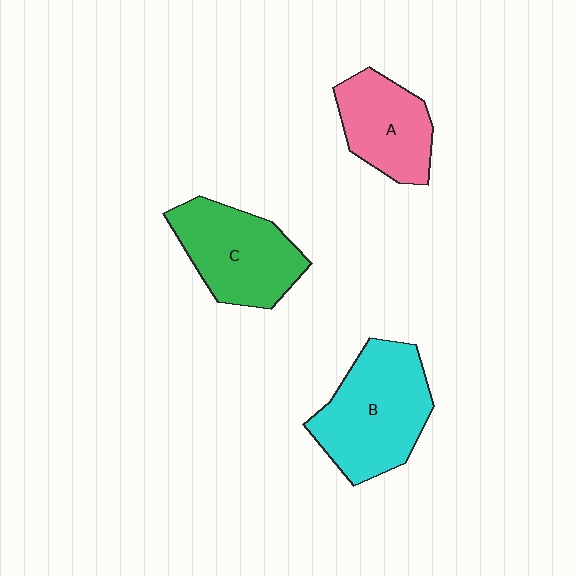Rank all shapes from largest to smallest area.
From largest to smallest: B (cyan), C (green), A (pink).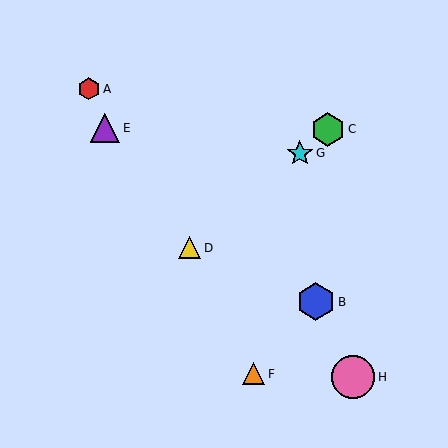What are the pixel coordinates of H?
Object H is at (353, 377).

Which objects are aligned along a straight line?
Objects C, D, G are aligned along a straight line.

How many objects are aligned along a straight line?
3 objects (C, D, G) are aligned along a straight line.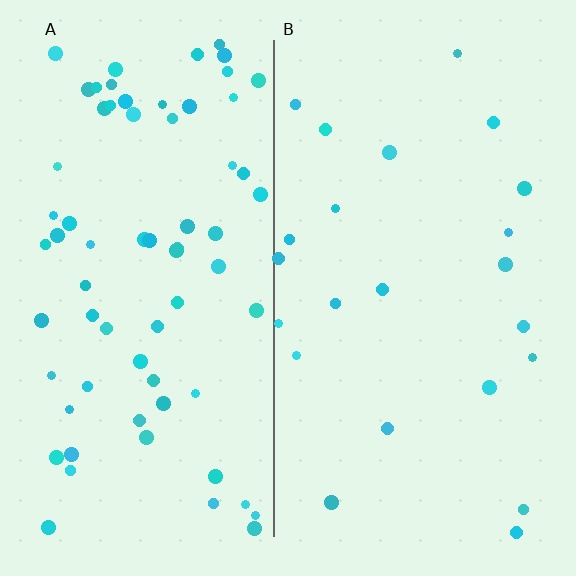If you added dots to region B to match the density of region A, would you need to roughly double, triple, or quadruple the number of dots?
Approximately triple.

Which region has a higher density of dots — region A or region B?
A (the left).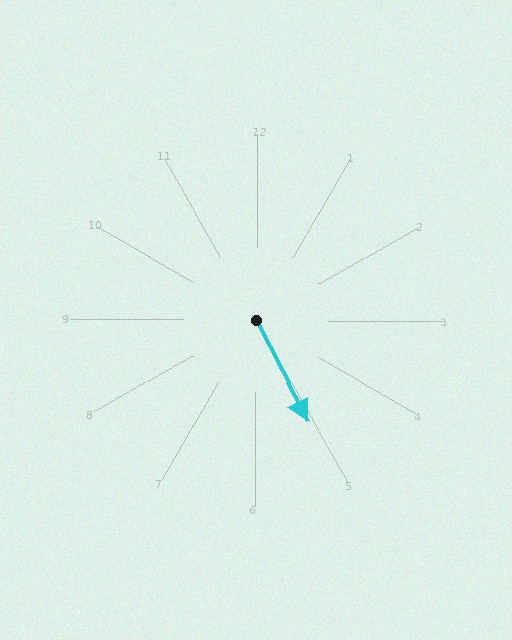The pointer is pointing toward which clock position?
Roughly 5 o'clock.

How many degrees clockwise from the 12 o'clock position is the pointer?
Approximately 152 degrees.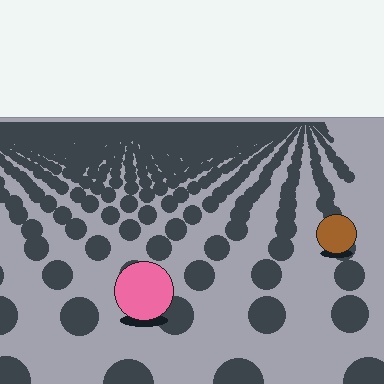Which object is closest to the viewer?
The pink circle is closest. The texture marks near it are larger and more spread out.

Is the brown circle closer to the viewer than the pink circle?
No. The pink circle is closer — you can tell from the texture gradient: the ground texture is coarser near it.